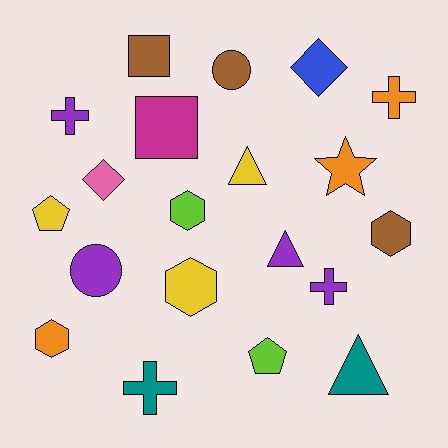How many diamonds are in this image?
There are 2 diamonds.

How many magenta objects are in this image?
There is 1 magenta object.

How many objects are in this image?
There are 20 objects.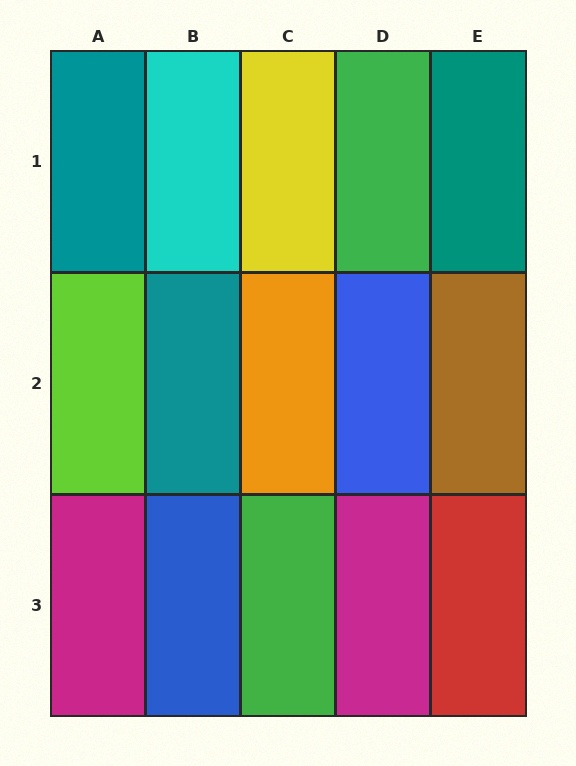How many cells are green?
2 cells are green.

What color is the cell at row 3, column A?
Magenta.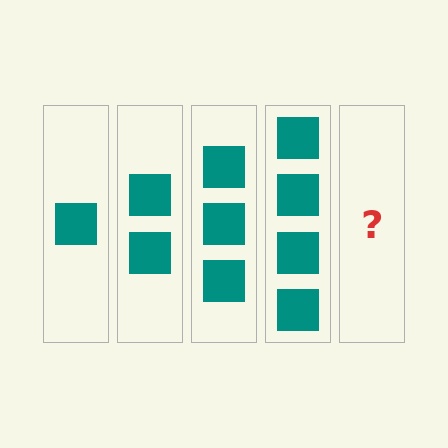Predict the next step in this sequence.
The next step is 5 squares.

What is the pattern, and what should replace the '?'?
The pattern is that each step adds one more square. The '?' should be 5 squares.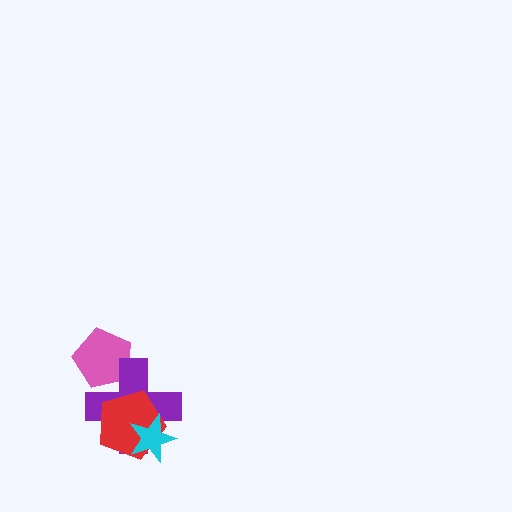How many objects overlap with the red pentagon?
2 objects overlap with the red pentagon.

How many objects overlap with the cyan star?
2 objects overlap with the cyan star.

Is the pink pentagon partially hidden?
Yes, it is partially covered by another shape.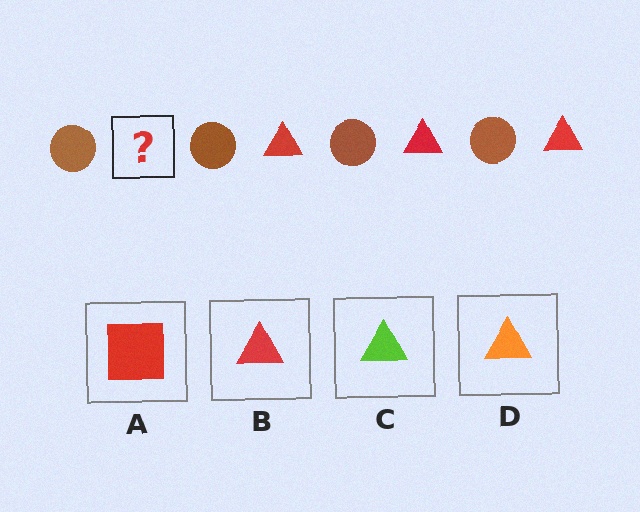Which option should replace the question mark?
Option B.